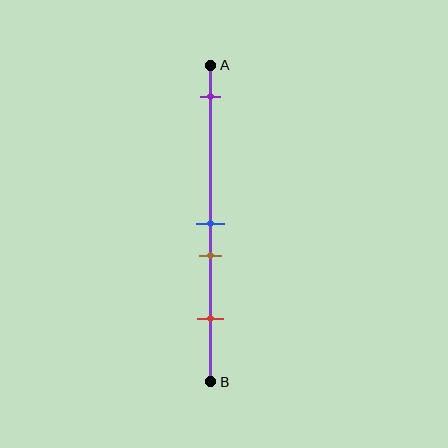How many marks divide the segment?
There are 4 marks dividing the segment.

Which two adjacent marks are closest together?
The blue and brown marks are the closest adjacent pair.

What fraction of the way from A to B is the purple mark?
The purple mark is approximately 10% (0.1) of the way from A to B.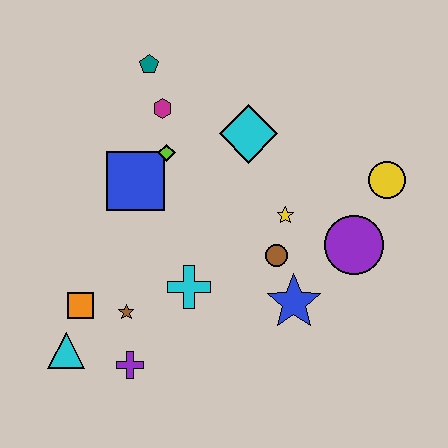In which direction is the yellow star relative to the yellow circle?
The yellow star is to the left of the yellow circle.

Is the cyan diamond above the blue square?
Yes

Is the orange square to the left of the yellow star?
Yes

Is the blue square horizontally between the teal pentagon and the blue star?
No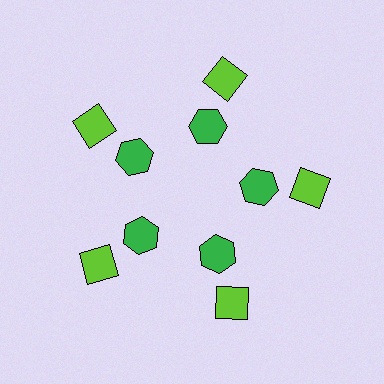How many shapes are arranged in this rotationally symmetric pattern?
There are 10 shapes, arranged in 5 groups of 2.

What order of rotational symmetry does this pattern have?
This pattern has 5-fold rotational symmetry.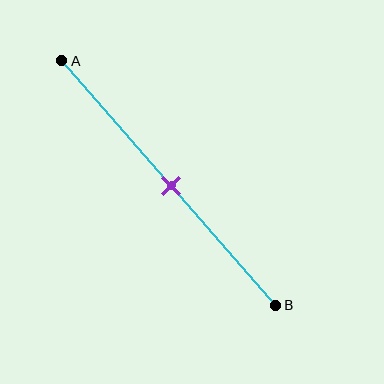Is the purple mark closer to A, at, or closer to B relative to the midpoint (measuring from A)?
The purple mark is approximately at the midpoint of segment AB.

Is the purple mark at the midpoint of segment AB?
Yes, the mark is approximately at the midpoint.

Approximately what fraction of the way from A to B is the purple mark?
The purple mark is approximately 50% of the way from A to B.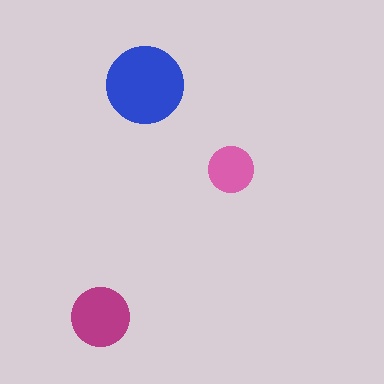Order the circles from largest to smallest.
the blue one, the magenta one, the pink one.